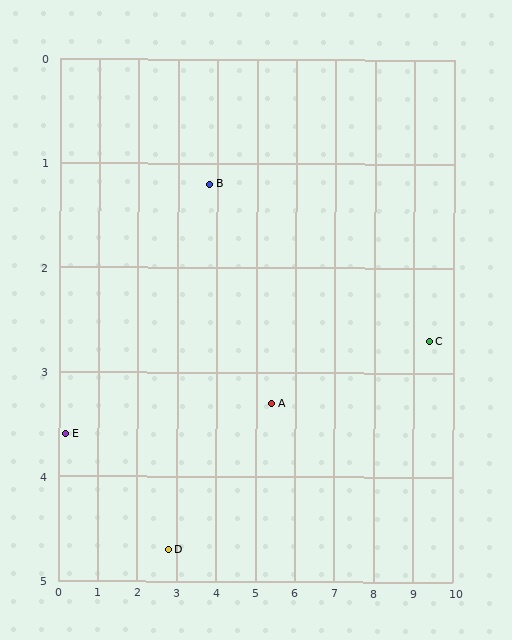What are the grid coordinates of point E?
Point E is at approximately (0.2, 3.6).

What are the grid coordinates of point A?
Point A is at approximately (5.4, 3.3).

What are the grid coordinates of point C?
Point C is at approximately (9.4, 2.7).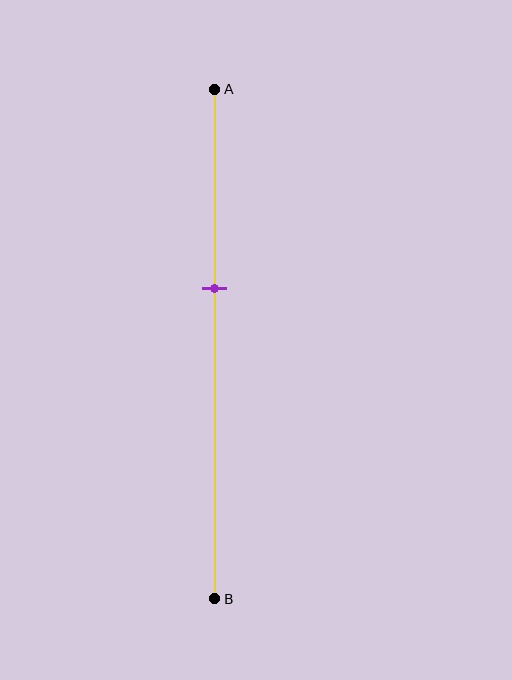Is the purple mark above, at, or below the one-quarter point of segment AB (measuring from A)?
The purple mark is below the one-quarter point of segment AB.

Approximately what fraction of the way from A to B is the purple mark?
The purple mark is approximately 40% of the way from A to B.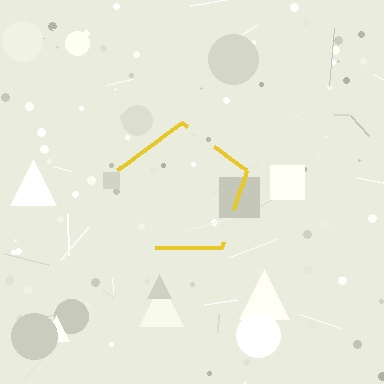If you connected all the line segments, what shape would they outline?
They would outline a pentagon.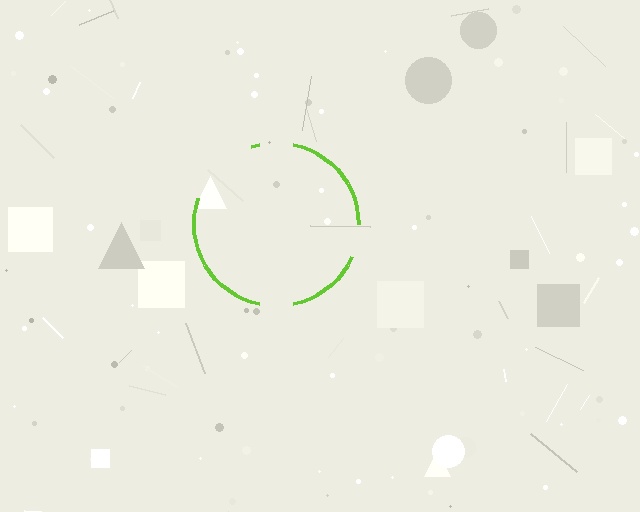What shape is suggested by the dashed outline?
The dashed outline suggests a circle.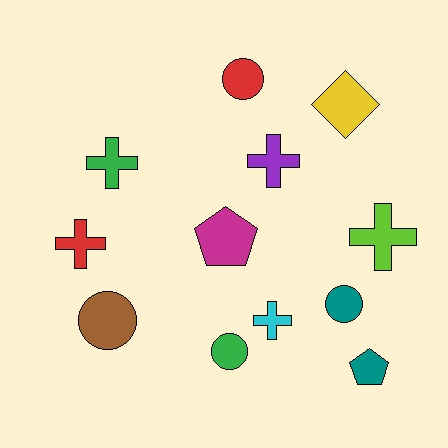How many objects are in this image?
There are 12 objects.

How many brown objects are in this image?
There is 1 brown object.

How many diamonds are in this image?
There is 1 diamond.